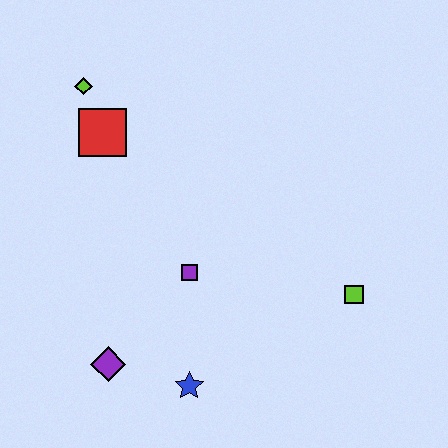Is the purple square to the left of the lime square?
Yes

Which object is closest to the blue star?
The purple diamond is closest to the blue star.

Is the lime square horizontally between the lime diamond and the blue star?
No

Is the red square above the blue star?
Yes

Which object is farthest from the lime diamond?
The lime square is farthest from the lime diamond.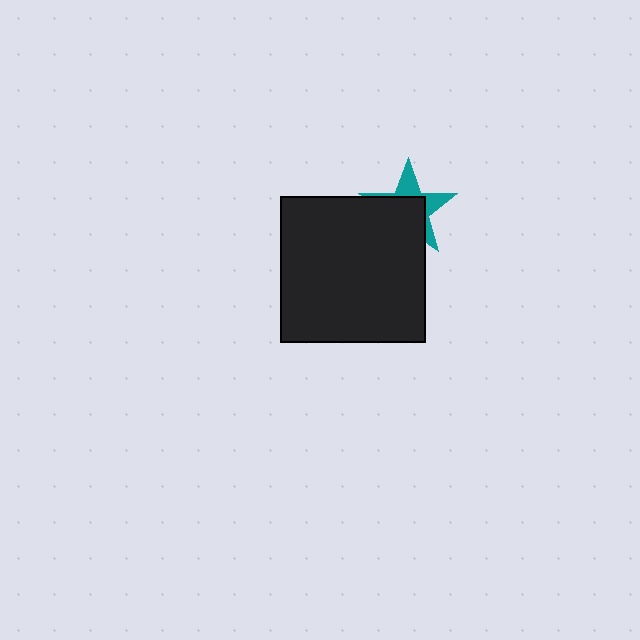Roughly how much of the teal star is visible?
A small part of it is visible (roughly 39%).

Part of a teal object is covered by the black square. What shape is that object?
It is a star.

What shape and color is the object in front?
The object in front is a black square.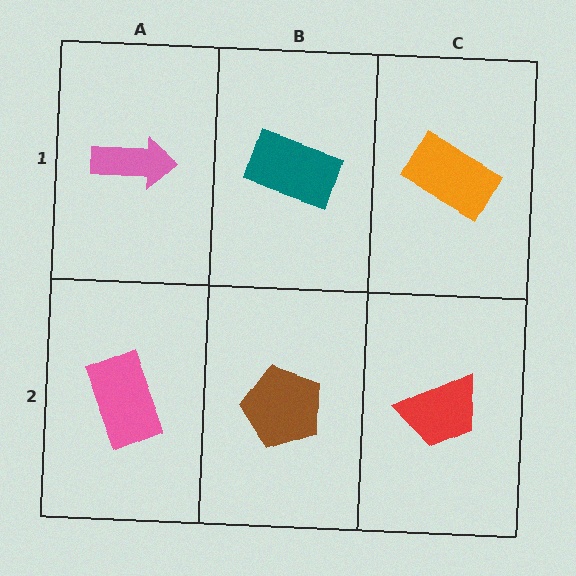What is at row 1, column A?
A pink arrow.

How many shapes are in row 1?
3 shapes.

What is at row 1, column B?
A teal rectangle.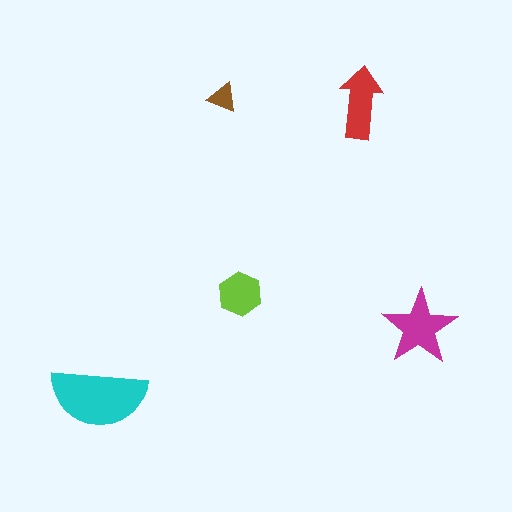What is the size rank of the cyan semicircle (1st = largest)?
1st.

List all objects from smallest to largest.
The brown triangle, the lime hexagon, the red arrow, the magenta star, the cyan semicircle.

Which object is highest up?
The brown triangle is topmost.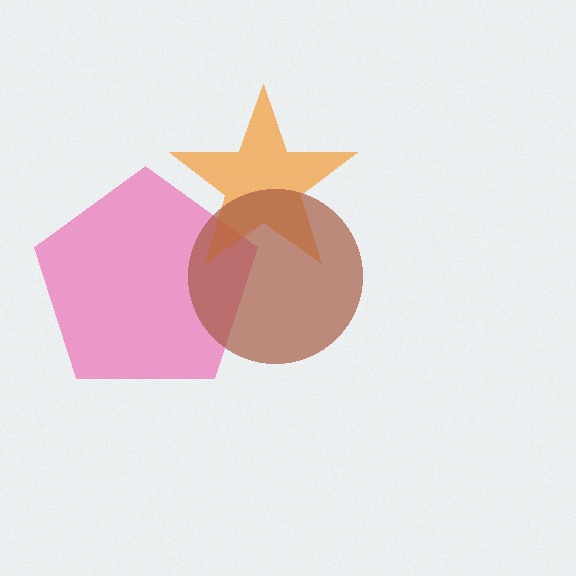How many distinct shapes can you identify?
There are 3 distinct shapes: a pink pentagon, an orange star, a brown circle.